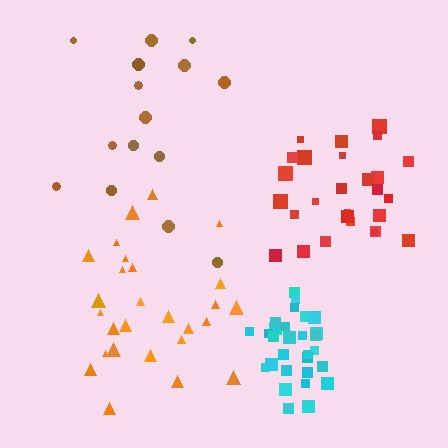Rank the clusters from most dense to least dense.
cyan, red, orange, brown.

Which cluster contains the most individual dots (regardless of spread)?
Cyan (29).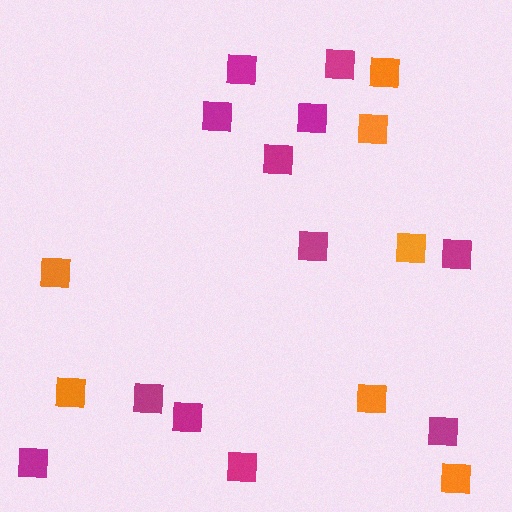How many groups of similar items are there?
There are 2 groups: one group of orange squares (7) and one group of magenta squares (12).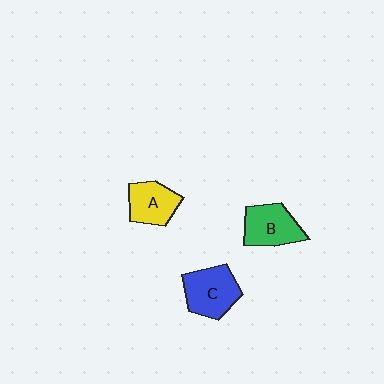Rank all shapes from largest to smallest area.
From largest to smallest: C (blue), B (green), A (yellow).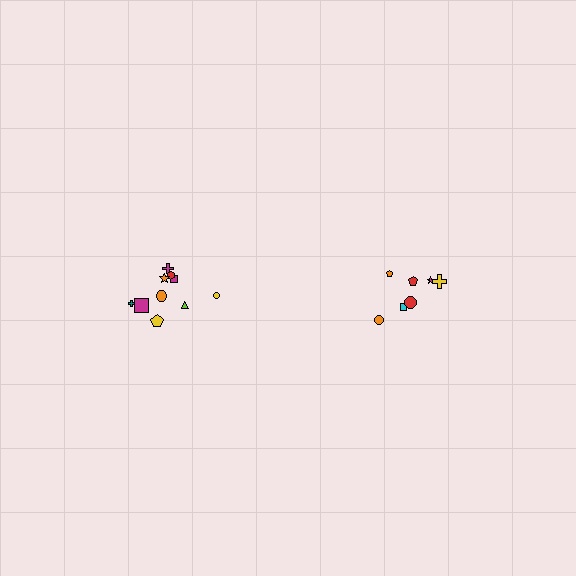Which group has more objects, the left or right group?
The left group.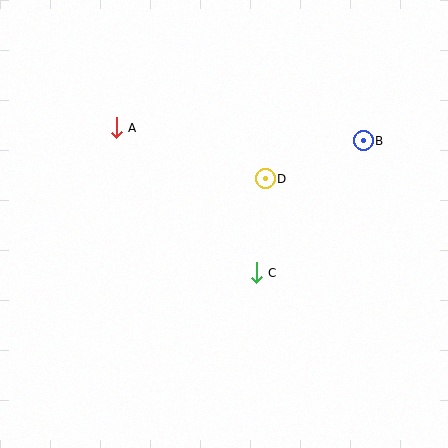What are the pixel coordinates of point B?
Point B is at (363, 141).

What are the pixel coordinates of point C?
Point C is at (256, 273).